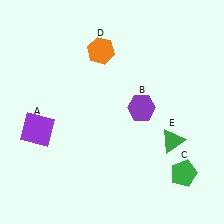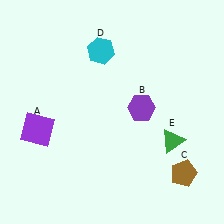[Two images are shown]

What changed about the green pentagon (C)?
In Image 1, C is green. In Image 2, it changed to brown.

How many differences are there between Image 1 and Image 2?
There are 2 differences between the two images.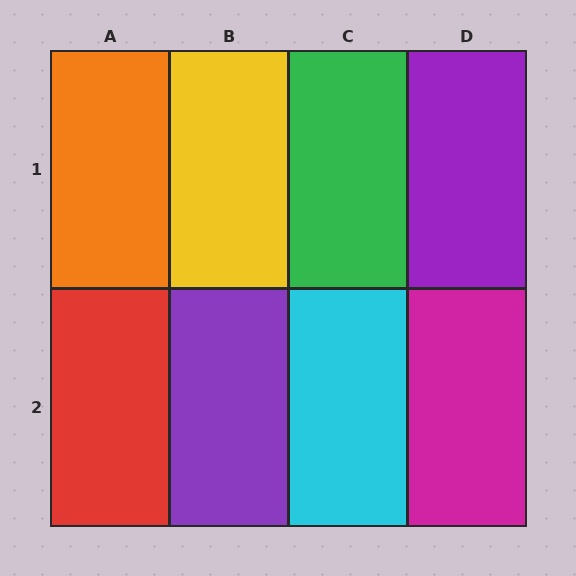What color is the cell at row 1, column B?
Yellow.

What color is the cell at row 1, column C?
Green.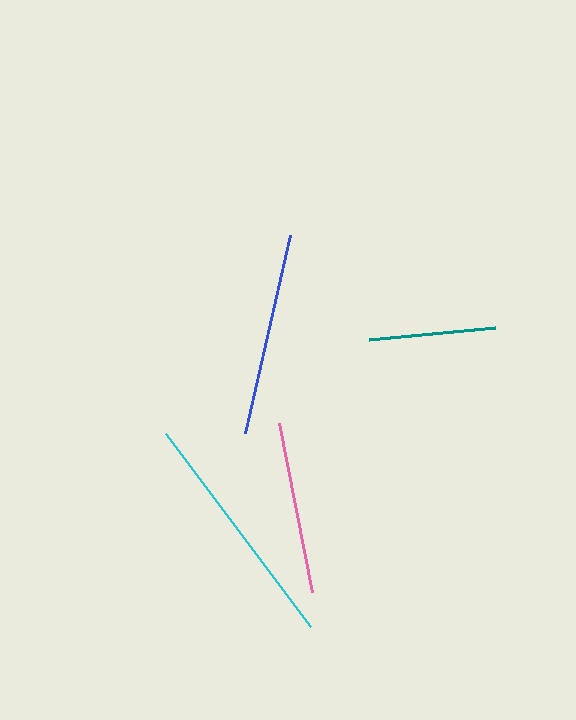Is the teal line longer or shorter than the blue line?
The blue line is longer than the teal line.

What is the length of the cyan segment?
The cyan segment is approximately 242 pixels long.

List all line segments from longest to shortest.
From longest to shortest: cyan, blue, pink, teal.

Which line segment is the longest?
The cyan line is the longest at approximately 242 pixels.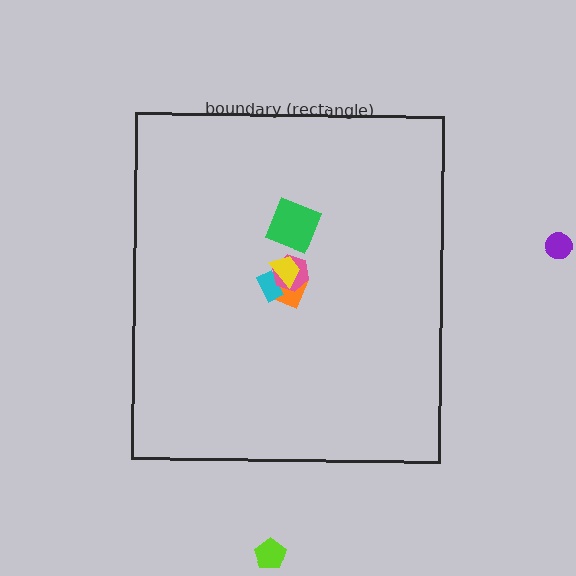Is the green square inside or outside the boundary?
Inside.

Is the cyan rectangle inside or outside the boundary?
Inside.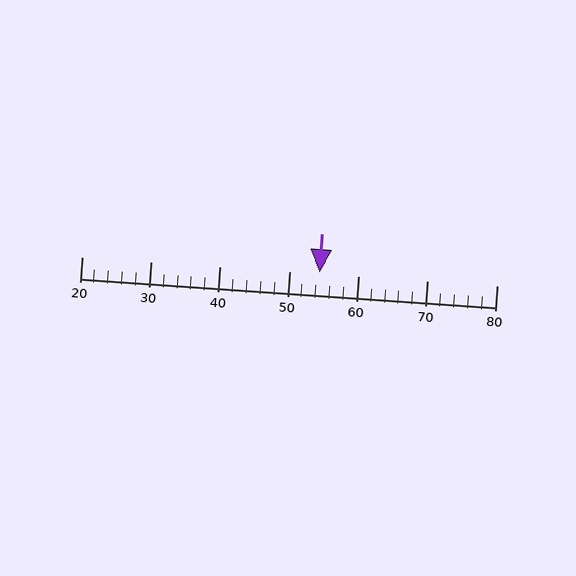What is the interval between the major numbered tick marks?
The major tick marks are spaced 10 units apart.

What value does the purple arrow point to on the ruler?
The purple arrow points to approximately 54.